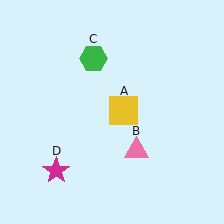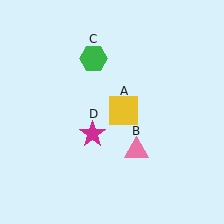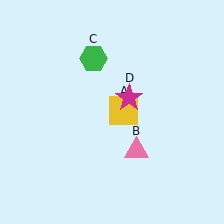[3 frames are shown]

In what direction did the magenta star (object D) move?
The magenta star (object D) moved up and to the right.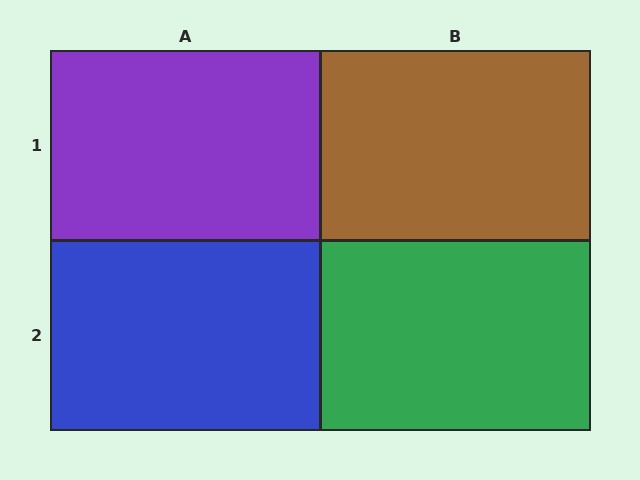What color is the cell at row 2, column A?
Blue.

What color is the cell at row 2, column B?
Green.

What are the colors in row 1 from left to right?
Purple, brown.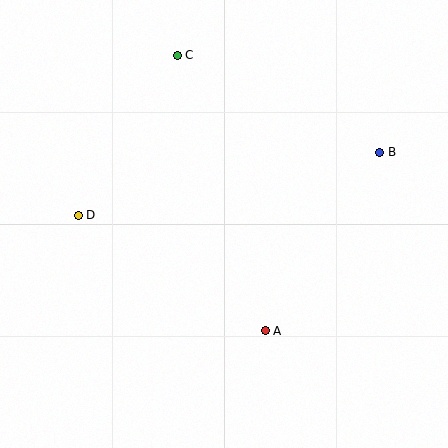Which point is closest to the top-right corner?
Point B is closest to the top-right corner.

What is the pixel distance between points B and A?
The distance between B and A is 212 pixels.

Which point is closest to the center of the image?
Point A at (265, 331) is closest to the center.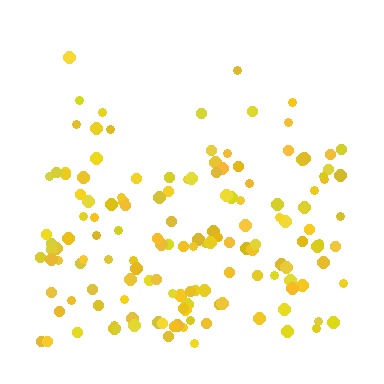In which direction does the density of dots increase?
From top to bottom, with the bottom side densest.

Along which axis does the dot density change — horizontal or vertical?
Vertical.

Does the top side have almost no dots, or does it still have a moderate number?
Still a moderate number, just noticeably fewer than the bottom.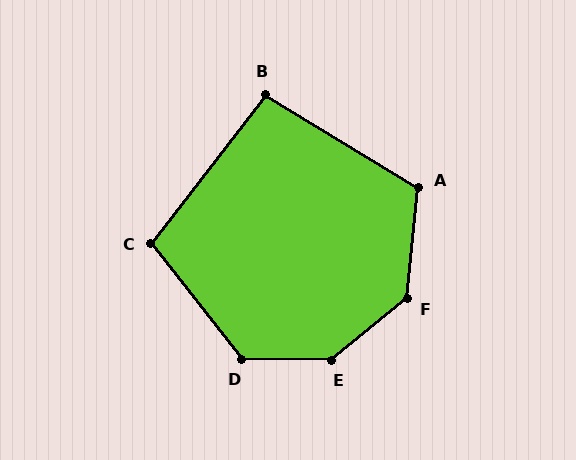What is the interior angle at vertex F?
Approximately 135 degrees (obtuse).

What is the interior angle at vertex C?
Approximately 105 degrees (obtuse).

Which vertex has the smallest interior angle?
B, at approximately 96 degrees.